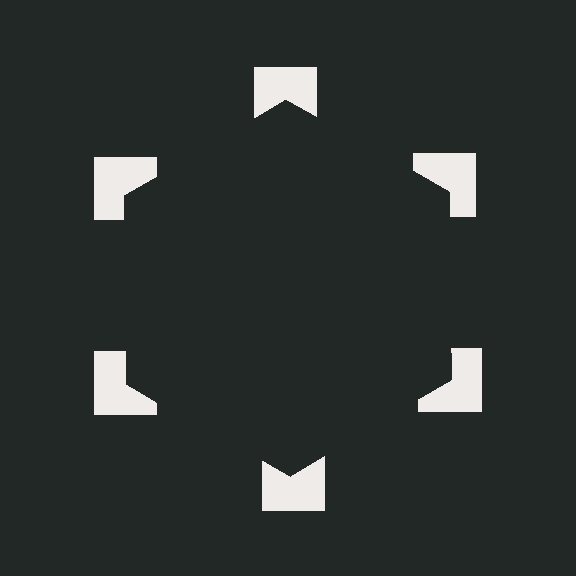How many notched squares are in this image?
There are 6 — one at each vertex of the illusory hexagon.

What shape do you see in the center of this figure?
An illusory hexagon — its edges are inferred from the aligned wedge cuts in the notched squares, not physically drawn.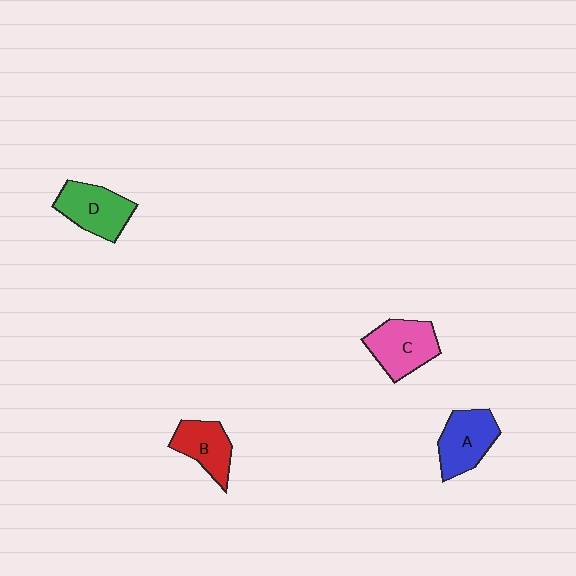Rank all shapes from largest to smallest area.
From largest to smallest: C (pink), D (green), A (blue), B (red).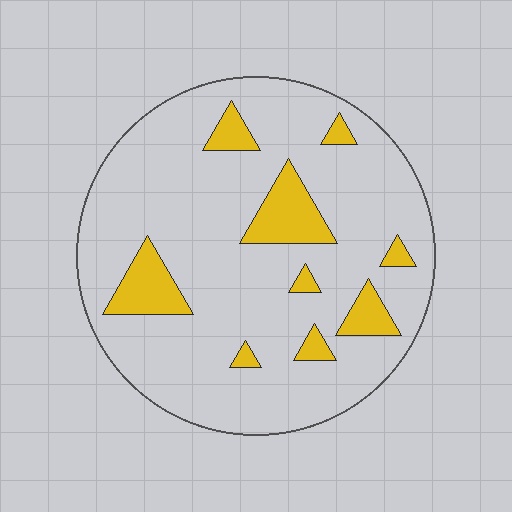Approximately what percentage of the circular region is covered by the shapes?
Approximately 15%.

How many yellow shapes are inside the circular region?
9.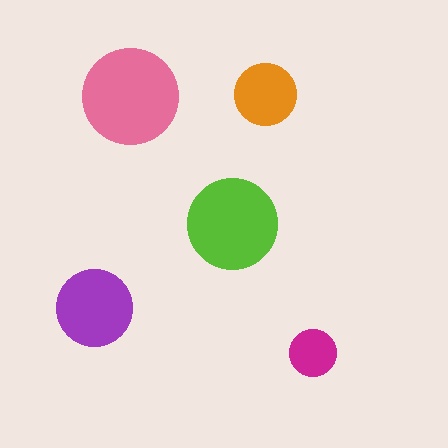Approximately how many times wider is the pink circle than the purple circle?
About 1.5 times wider.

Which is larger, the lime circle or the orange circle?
The lime one.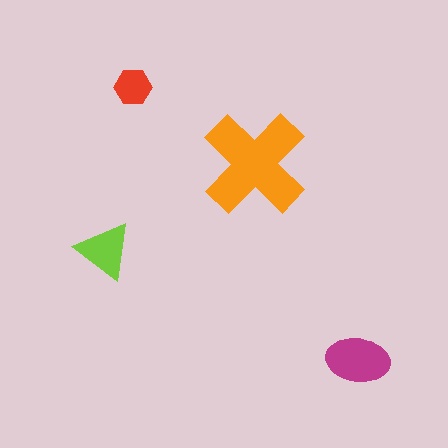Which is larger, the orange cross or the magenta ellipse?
The orange cross.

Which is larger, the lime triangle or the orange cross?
The orange cross.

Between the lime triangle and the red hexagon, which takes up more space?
The lime triangle.